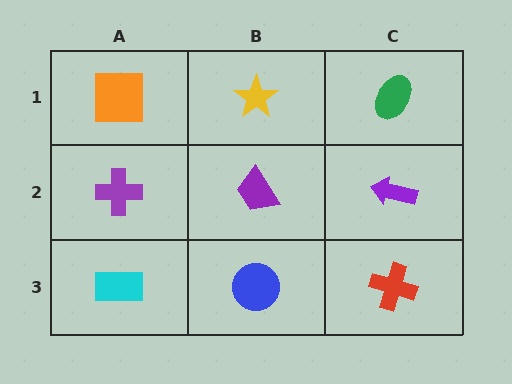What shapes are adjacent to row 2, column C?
A green ellipse (row 1, column C), a red cross (row 3, column C), a purple trapezoid (row 2, column B).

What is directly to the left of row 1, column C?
A yellow star.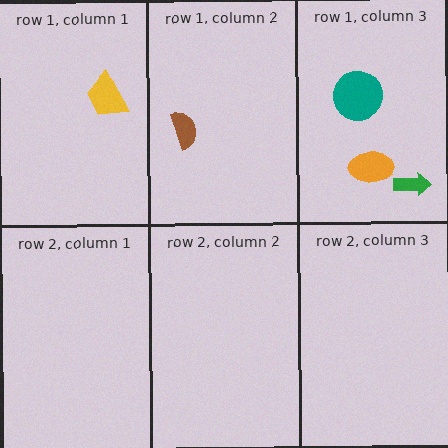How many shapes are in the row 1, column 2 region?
1.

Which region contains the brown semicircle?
The row 1, column 2 region.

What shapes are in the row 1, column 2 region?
The brown semicircle.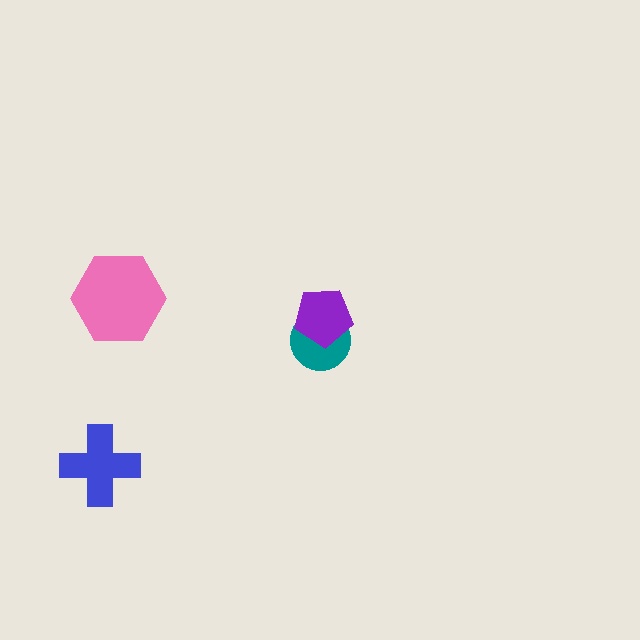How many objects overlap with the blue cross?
0 objects overlap with the blue cross.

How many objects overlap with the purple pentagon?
1 object overlaps with the purple pentagon.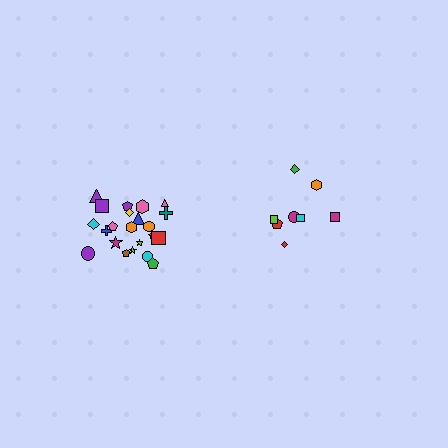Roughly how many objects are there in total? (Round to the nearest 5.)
Roughly 30 objects in total.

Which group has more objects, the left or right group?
The left group.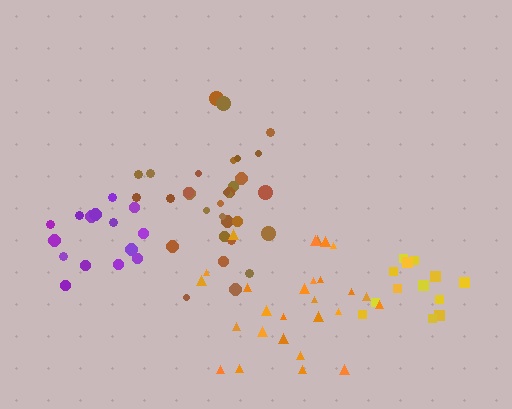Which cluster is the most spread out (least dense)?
Purple.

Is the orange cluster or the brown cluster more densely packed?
Brown.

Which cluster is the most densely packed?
Yellow.